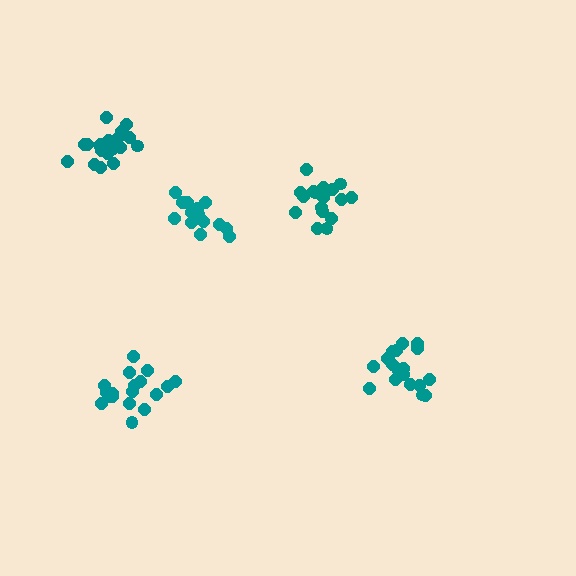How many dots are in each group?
Group 1: 18 dots, Group 2: 20 dots, Group 3: 18 dots, Group 4: 19 dots, Group 5: 15 dots (90 total).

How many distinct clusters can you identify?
There are 5 distinct clusters.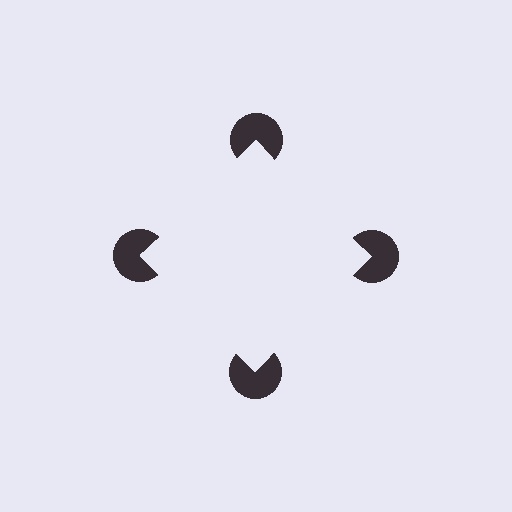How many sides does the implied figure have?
4 sides.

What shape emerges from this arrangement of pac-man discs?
An illusory square — its edges are inferred from the aligned wedge cuts in the pac-man discs, not physically drawn.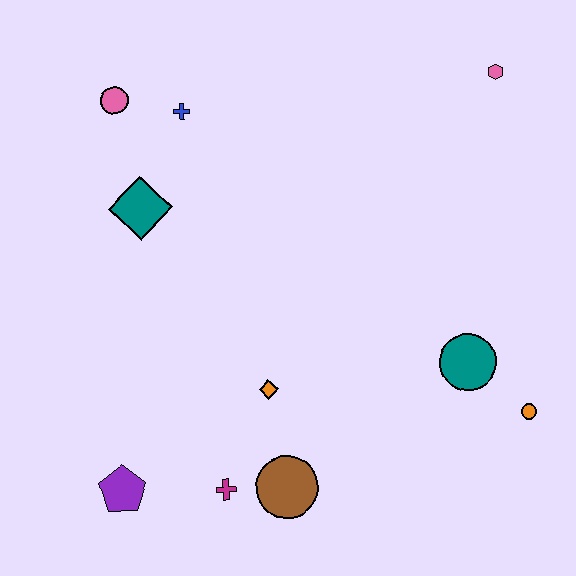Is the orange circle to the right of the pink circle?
Yes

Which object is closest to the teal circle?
The orange circle is closest to the teal circle.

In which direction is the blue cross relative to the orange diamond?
The blue cross is above the orange diamond.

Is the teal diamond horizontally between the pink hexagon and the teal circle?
No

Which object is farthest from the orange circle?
The pink circle is farthest from the orange circle.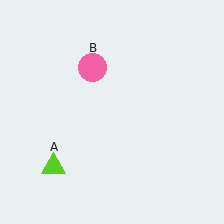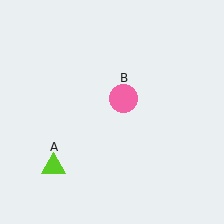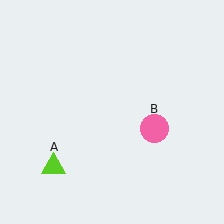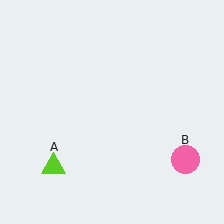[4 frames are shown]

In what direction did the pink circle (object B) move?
The pink circle (object B) moved down and to the right.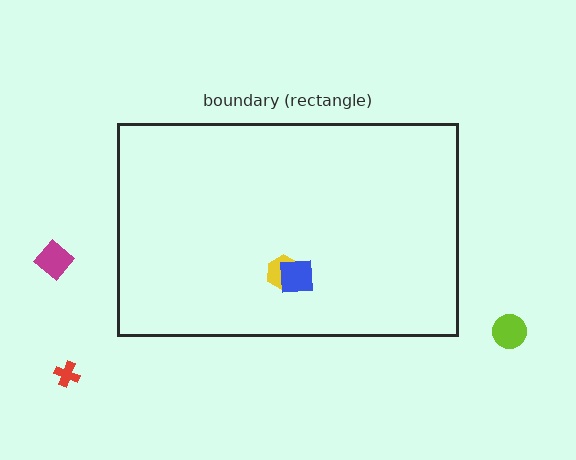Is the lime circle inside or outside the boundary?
Outside.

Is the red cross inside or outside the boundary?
Outside.